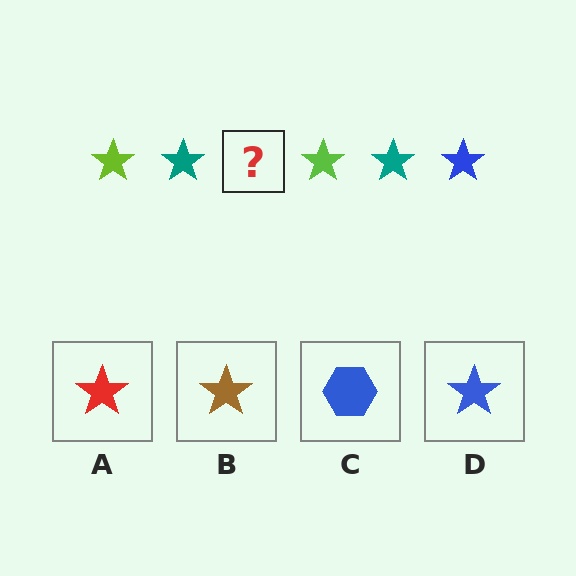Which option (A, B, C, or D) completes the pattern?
D.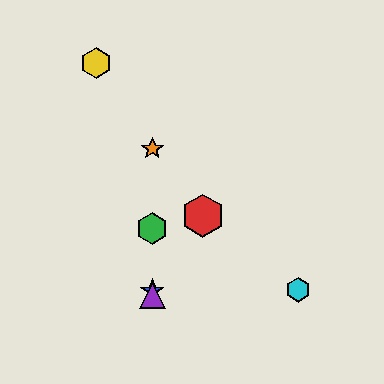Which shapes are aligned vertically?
The blue star, the green hexagon, the purple triangle, the orange star are aligned vertically.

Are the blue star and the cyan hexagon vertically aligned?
No, the blue star is at x≈152 and the cyan hexagon is at x≈298.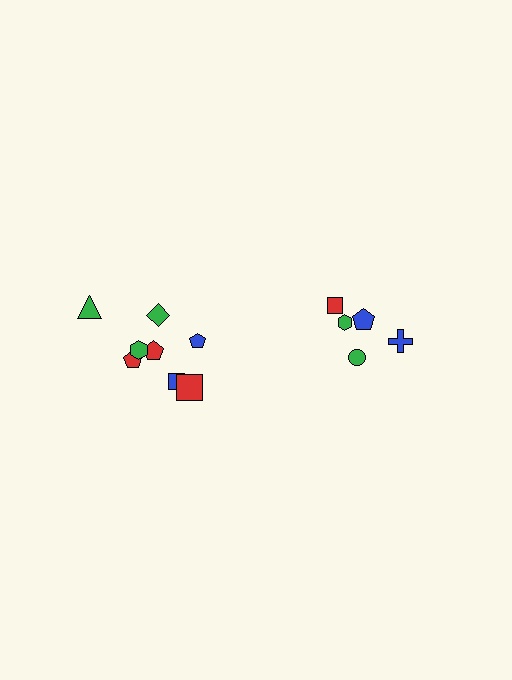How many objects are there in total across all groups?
There are 13 objects.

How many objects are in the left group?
There are 8 objects.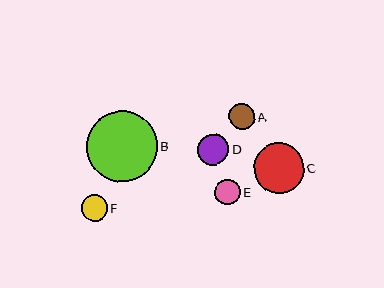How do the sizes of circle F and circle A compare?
Circle F and circle A are approximately the same size.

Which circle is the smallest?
Circle E is the smallest with a size of approximately 26 pixels.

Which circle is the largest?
Circle B is the largest with a size of approximately 71 pixels.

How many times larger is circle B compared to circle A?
Circle B is approximately 2.7 times the size of circle A.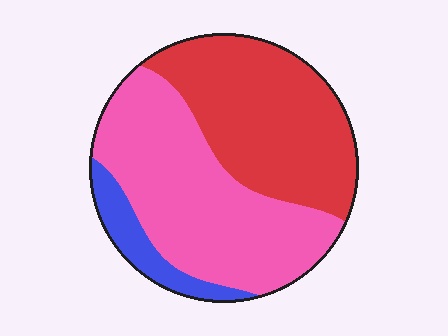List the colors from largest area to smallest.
From largest to smallest: pink, red, blue.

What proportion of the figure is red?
Red covers around 40% of the figure.